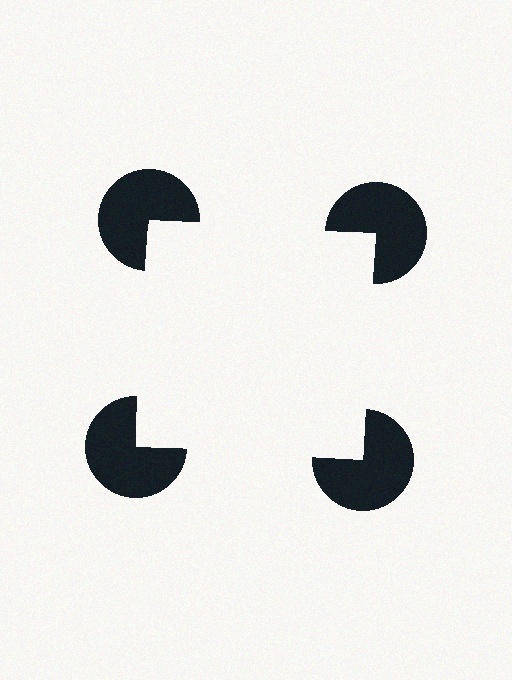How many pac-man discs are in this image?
There are 4 — one at each vertex of the illusory square.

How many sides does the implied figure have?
4 sides.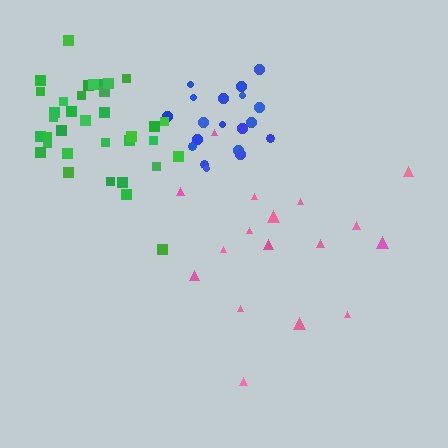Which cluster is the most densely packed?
Green.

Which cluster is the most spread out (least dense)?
Pink.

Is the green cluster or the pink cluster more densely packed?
Green.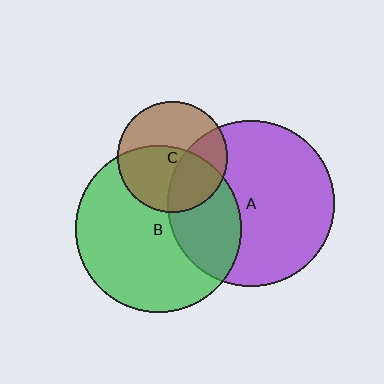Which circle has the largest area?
Circle A (purple).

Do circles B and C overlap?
Yes.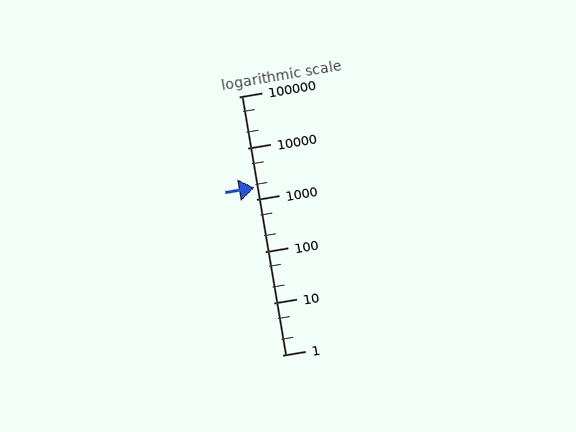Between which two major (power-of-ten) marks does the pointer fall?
The pointer is between 1000 and 10000.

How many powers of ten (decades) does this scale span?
The scale spans 5 decades, from 1 to 100000.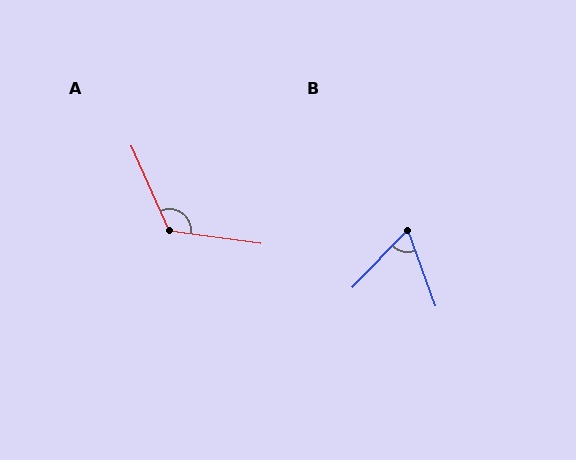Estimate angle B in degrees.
Approximately 64 degrees.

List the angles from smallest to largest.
B (64°), A (122°).